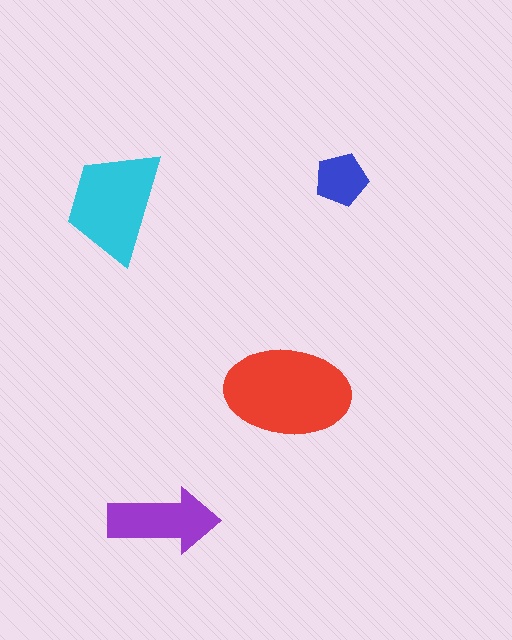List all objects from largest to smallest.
The red ellipse, the cyan trapezoid, the purple arrow, the blue pentagon.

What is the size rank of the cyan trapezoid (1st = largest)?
2nd.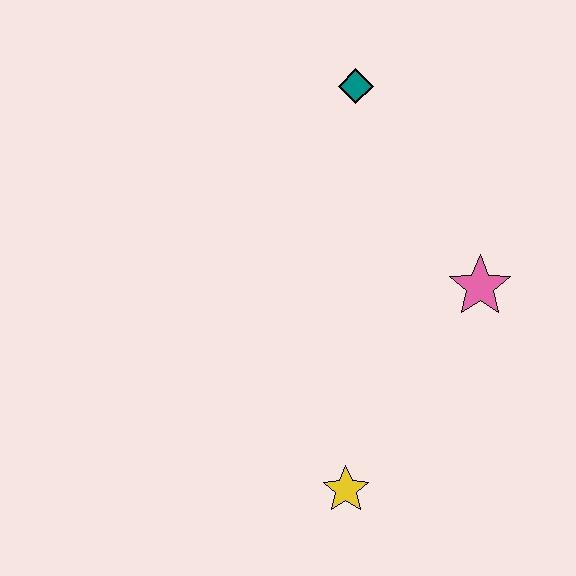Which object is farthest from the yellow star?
The teal diamond is farthest from the yellow star.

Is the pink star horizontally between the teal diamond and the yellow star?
No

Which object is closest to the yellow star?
The pink star is closest to the yellow star.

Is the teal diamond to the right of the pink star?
No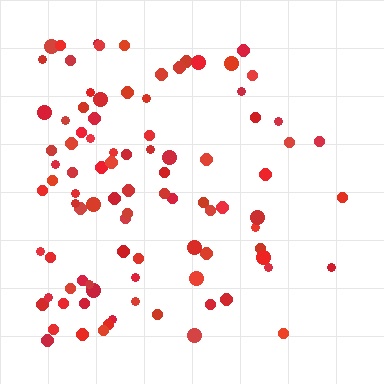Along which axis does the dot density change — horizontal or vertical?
Horizontal.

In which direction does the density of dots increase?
From right to left, with the left side densest.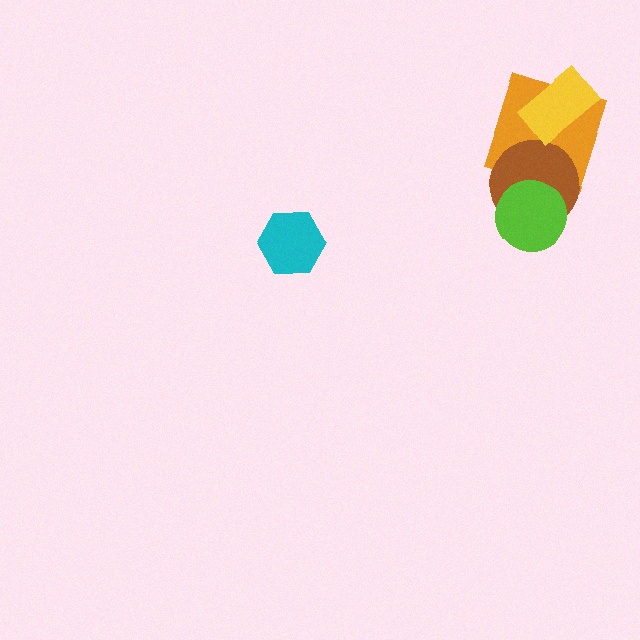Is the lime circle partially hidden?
No, no other shape covers it.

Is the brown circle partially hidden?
Yes, it is partially covered by another shape.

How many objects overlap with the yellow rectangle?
1 object overlaps with the yellow rectangle.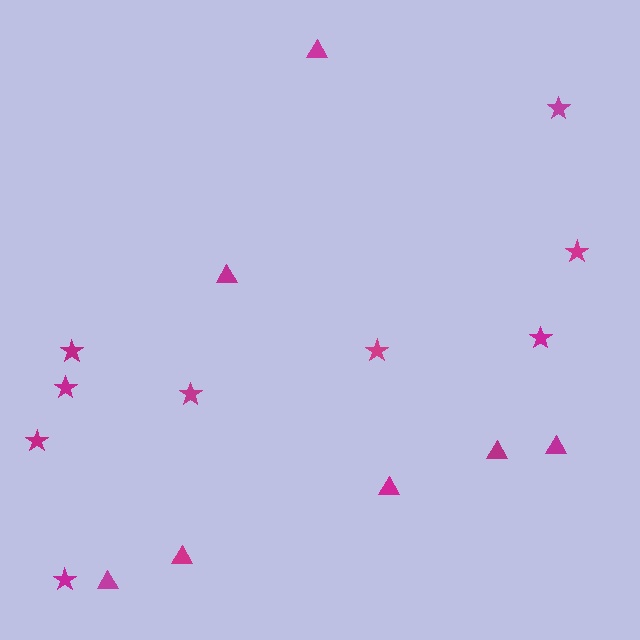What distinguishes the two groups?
There are 2 groups: one group of stars (9) and one group of triangles (7).